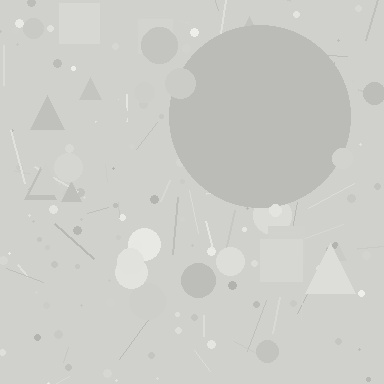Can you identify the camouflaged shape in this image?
The camouflaged shape is a circle.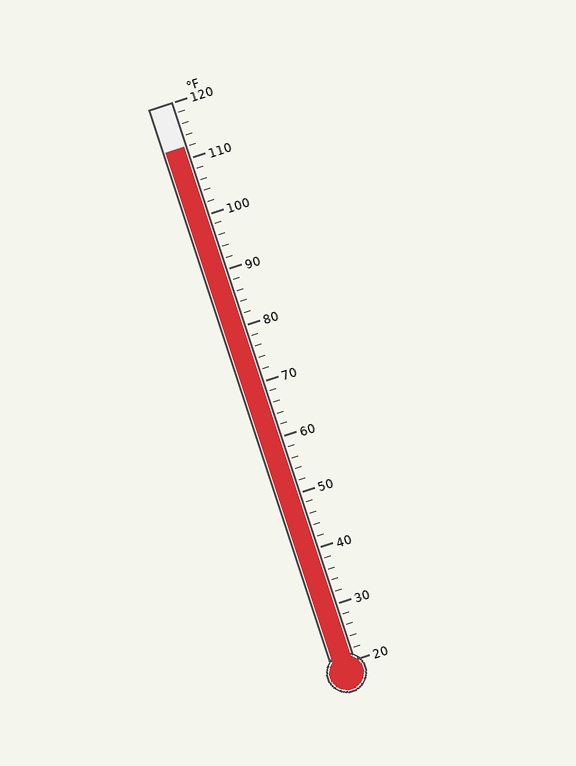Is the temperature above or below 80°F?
The temperature is above 80°F.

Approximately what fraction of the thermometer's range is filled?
The thermometer is filled to approximately 90% of its range.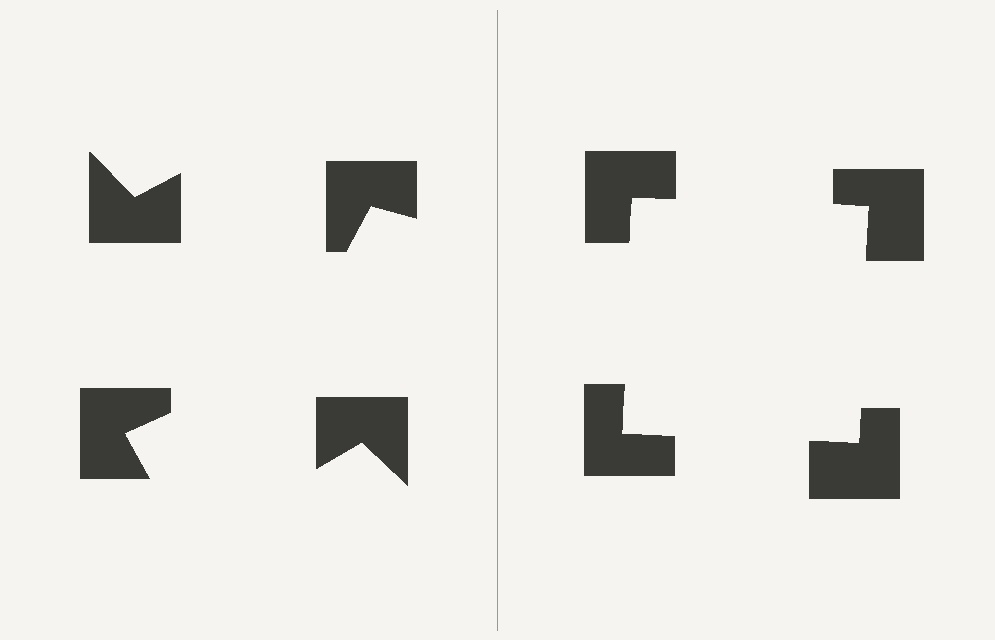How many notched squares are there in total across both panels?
8 — 4 on each side.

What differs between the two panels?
The notched squares are positioned identically on both sides; only the wedge orientations differ. On the right they align to a square; on the left they are misaligned.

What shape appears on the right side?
An illusory square.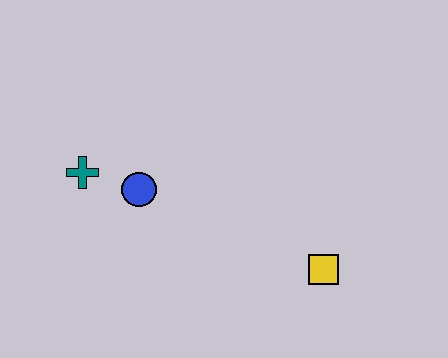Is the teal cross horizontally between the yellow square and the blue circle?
No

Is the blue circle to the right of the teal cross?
Yes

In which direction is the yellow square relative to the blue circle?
The yellow square is to the right of the blue circle.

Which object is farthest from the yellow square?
The teal cross is farthest from the yellow square.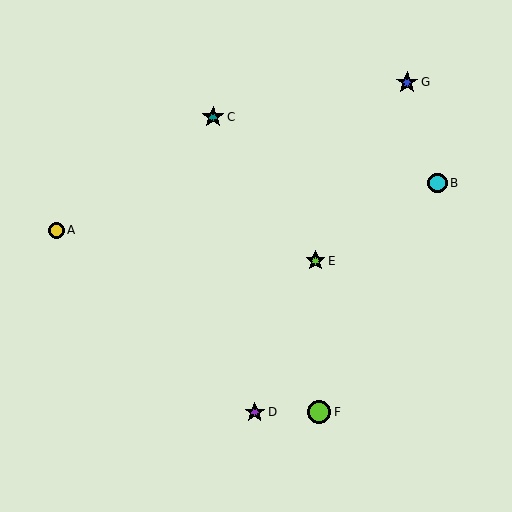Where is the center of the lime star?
The center of the lime star is at (316, 261).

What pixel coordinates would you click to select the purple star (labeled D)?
Click at (255, 412) to select the purple star D.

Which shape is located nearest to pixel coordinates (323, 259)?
The lime star (labeled E) at (316, 261) is nearest to that location.